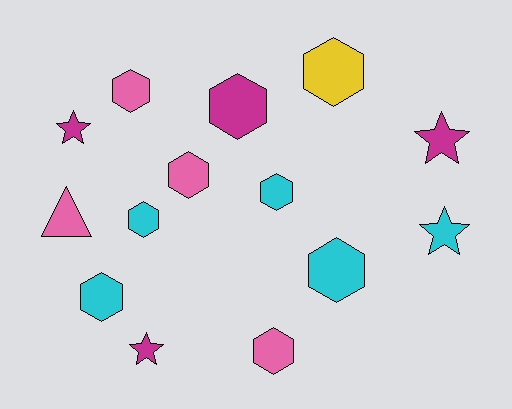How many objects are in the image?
There are 14 objects.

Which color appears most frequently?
Cyan, with 5 objects.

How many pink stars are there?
There are no pink stars.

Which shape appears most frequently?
Hexagon, with 9 objects.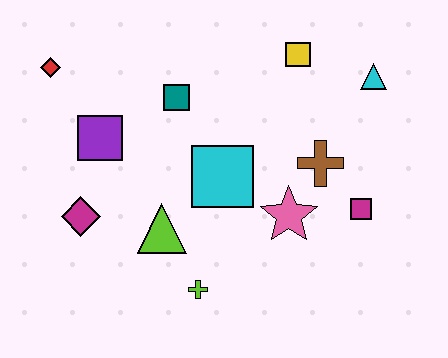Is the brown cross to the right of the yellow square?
Yes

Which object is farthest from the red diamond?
The magenta square is farthest from the red diamond.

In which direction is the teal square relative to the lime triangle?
The teal square is above the lime triangle.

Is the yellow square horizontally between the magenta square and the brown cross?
No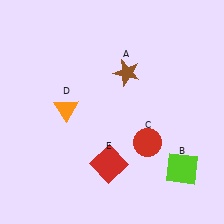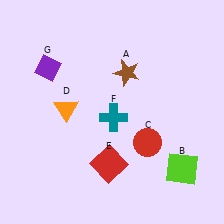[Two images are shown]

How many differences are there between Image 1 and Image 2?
There are 2 differences between the two images.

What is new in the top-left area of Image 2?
A purple diamond (G) was added in the top-left area of Image 2.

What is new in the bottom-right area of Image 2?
A teal cross (F) was added in the bottom-right area of Image 2.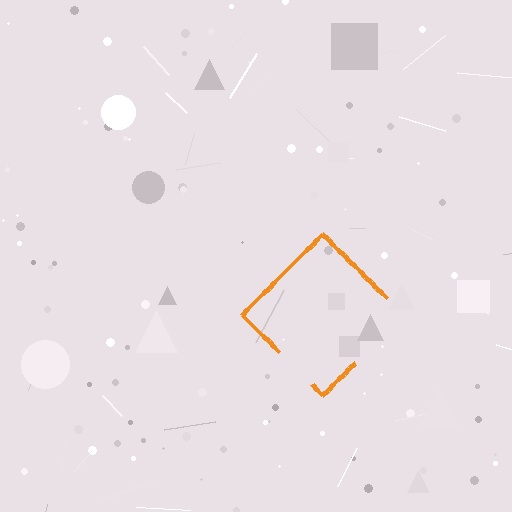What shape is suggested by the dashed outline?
The dashed outline suggests a diamond.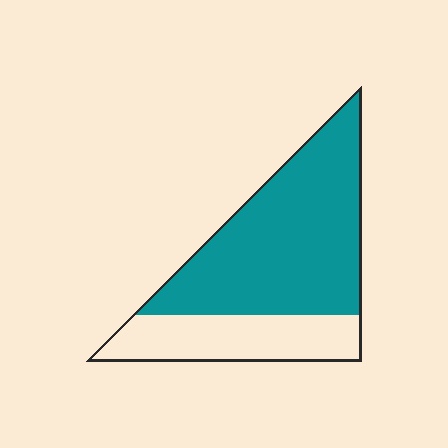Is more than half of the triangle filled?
Yes.